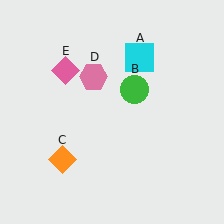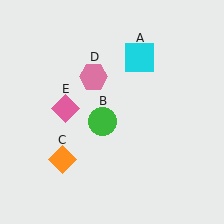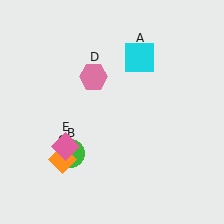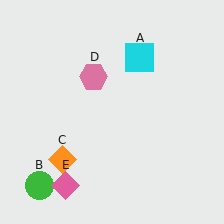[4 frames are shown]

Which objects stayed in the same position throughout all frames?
Cyan square (object A) and orange diamond (object C) and pink hexagon (object D) remained stationary.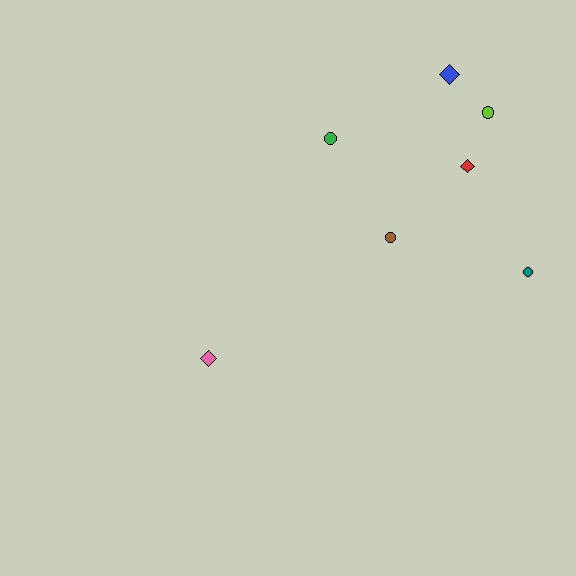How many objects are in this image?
There are 7 objects.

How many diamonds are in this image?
There are 3 diamonds.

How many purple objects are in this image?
There are no purple objects.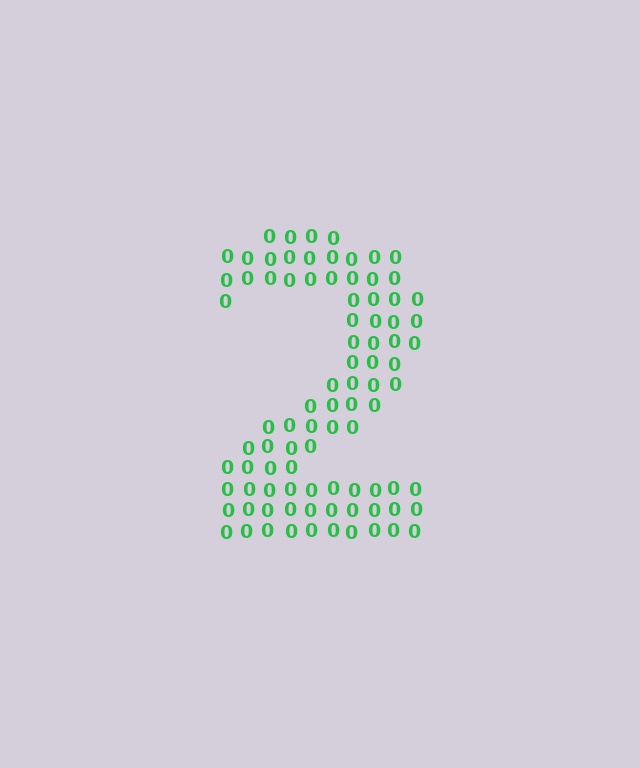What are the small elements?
The small elements are digit 0's.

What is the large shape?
The large shape is the digit 2.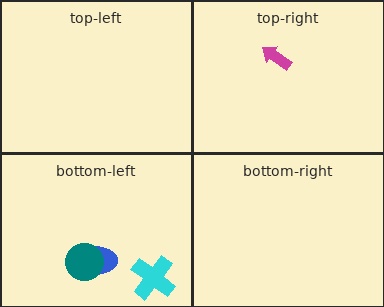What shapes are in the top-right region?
The magenta arrow.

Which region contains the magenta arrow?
The top-right region.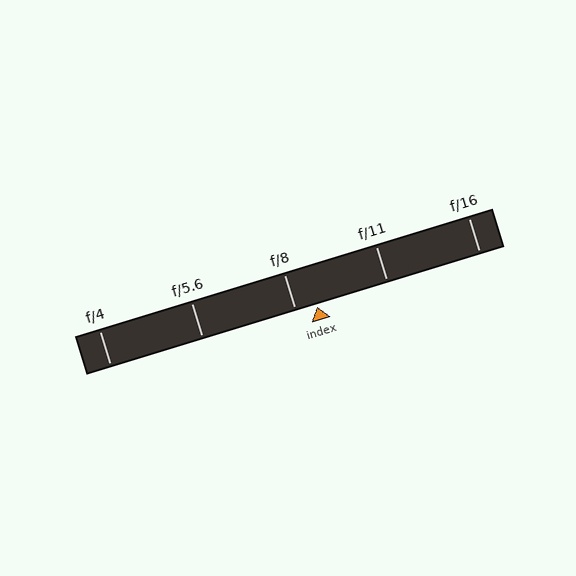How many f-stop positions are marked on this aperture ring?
There are 5 f-stop positions marked.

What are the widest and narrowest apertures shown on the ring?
The widest aperture shown is f/4 and the narrowest is f/16.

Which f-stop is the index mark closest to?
The index mark is closest to f/8.